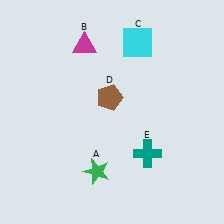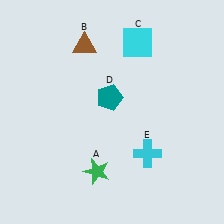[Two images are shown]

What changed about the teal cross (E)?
In Image 1, E is teal. In Image 2, it changed to cyan.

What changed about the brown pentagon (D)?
In Image 1, D is brown. In Image 2, it changed to teal.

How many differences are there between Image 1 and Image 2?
There are 3 differences between the two images.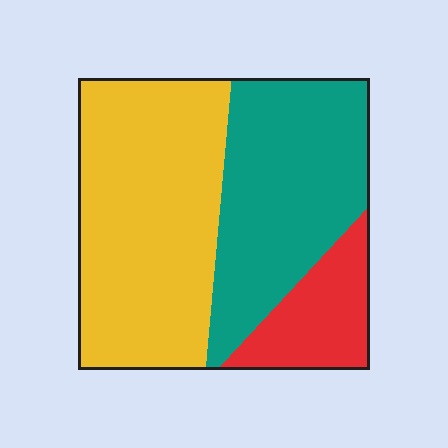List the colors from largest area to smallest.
From largest to smallest: yellow, teal, red.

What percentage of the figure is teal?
Teal covers 37% of the figure.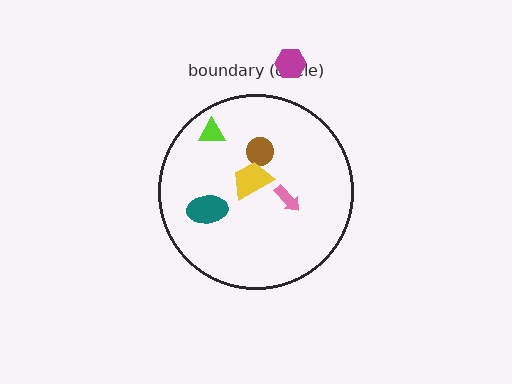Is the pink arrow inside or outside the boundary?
Inside.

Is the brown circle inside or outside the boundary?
Inside.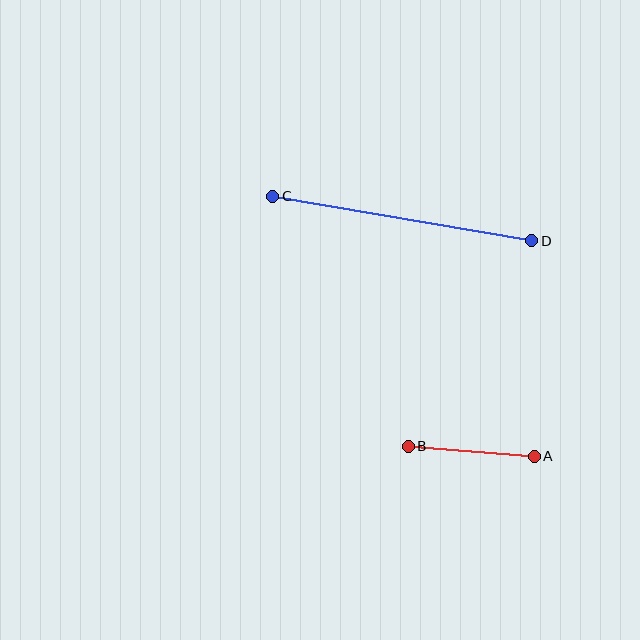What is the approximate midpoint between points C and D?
The midpoint is at approximately (402, 218) pixels.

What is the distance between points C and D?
The distance is approximately 263 pixels.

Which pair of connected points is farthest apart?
Points C and D are farthest apart.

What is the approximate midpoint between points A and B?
The midpoint is at approximately (471, 451) pixels.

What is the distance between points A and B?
The distance is approximately 126 pixels.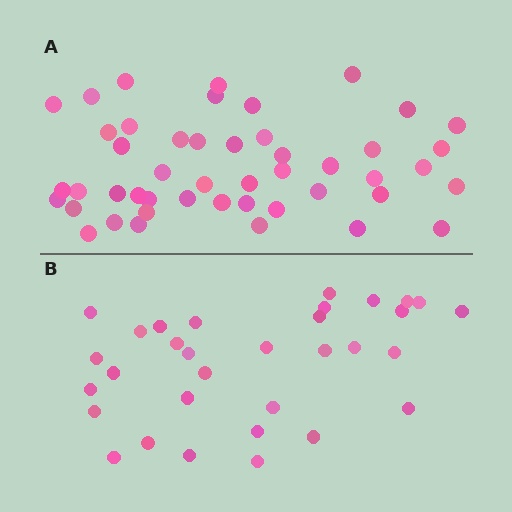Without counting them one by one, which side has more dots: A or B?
Region A (the top region) has more dots.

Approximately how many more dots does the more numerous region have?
Region A has approximately 15 more dots than region B.